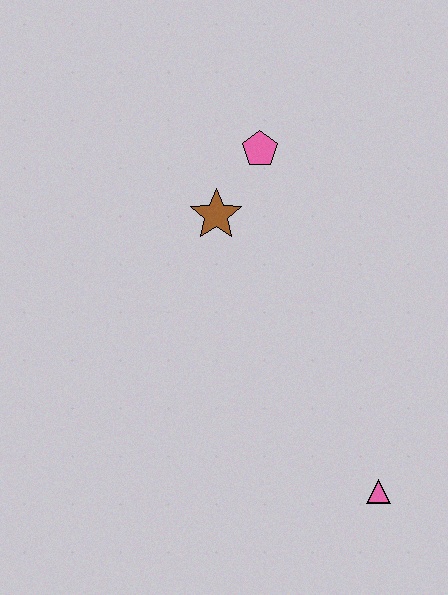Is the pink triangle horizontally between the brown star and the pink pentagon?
No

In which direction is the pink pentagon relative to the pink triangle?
The pink pentagon is above the pink triangle.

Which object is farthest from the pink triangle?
The pink pentagon is farthest from the pink triangle.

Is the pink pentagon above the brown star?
Yes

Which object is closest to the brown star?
The pink pentagon is closest to the brown star.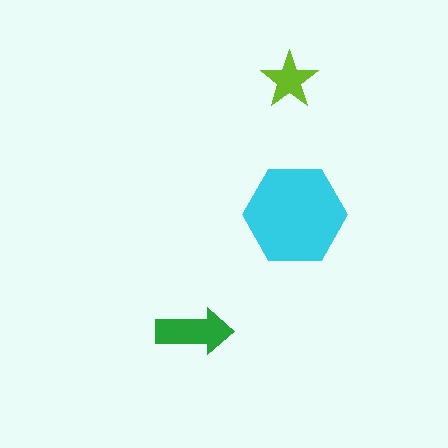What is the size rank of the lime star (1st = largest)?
3rd.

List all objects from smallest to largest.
The lime star, the green arrow, the cyan hexagon.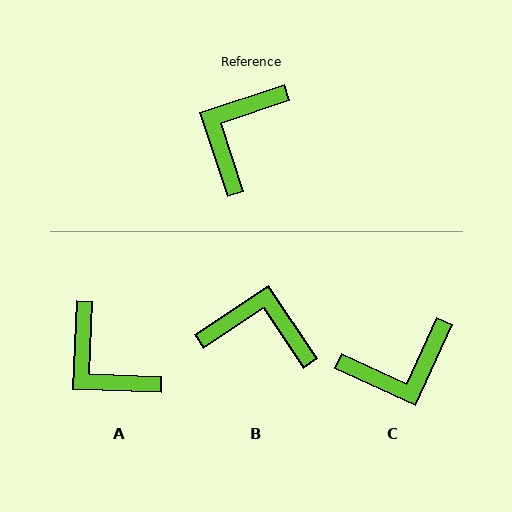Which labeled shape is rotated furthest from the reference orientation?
C, about 137 degrees away.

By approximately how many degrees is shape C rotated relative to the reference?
Approximately 137 degrees counter-clockwise.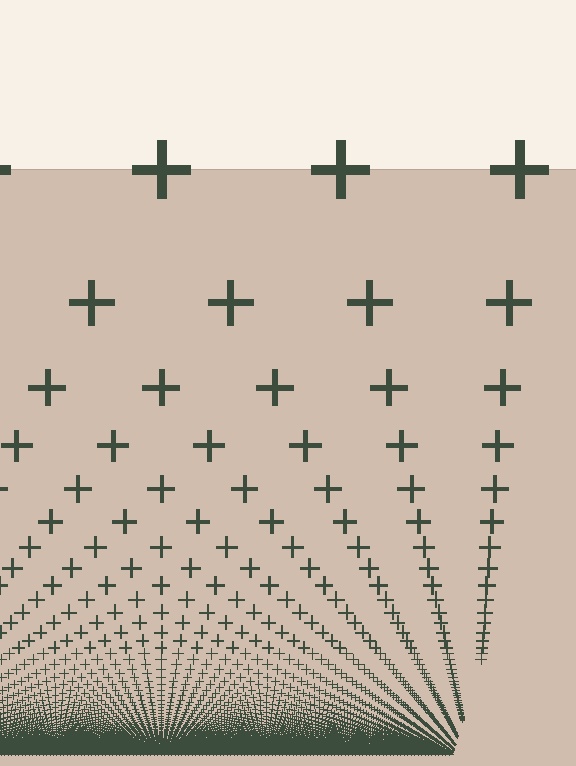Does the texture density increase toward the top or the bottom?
Density increases toward the bottom.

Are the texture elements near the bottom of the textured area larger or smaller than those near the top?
Smaller. The gradient is inverted — elements near the bottom are smaller and denser.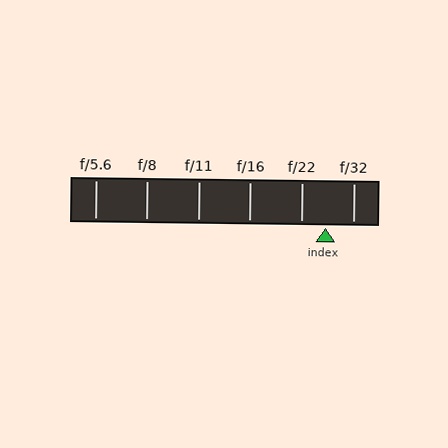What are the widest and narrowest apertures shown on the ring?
The widest aperture shown is f/5.6 and the narrowest is f/32.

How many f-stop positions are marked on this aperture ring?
There are 6 f-stop positions marked.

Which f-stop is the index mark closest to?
The index mark is closest to f/22.